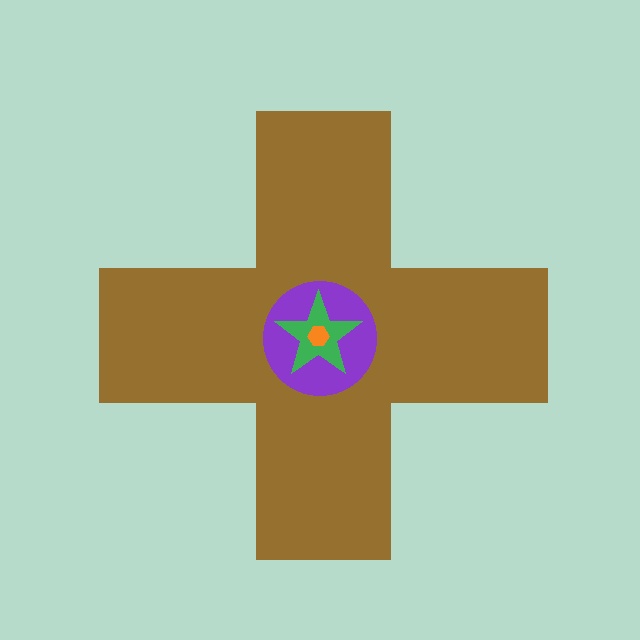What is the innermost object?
The orange hexagon.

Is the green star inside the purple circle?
Yes.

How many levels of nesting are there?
4.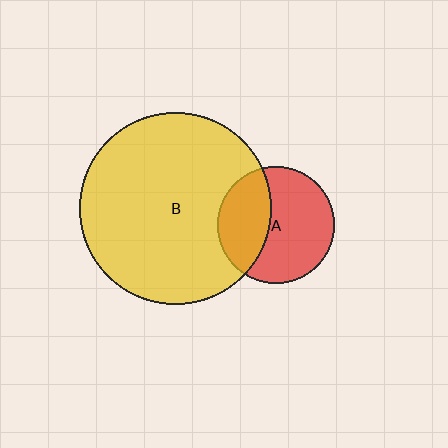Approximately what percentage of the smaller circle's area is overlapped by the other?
Approximately 40%.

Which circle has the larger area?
Circle B (yellow).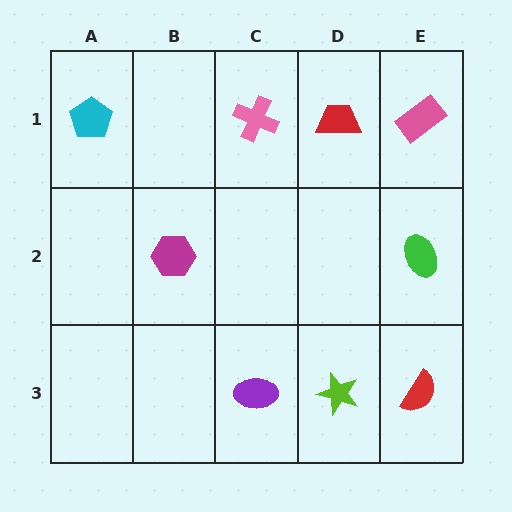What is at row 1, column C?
A pink cross.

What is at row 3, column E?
A red semicircle.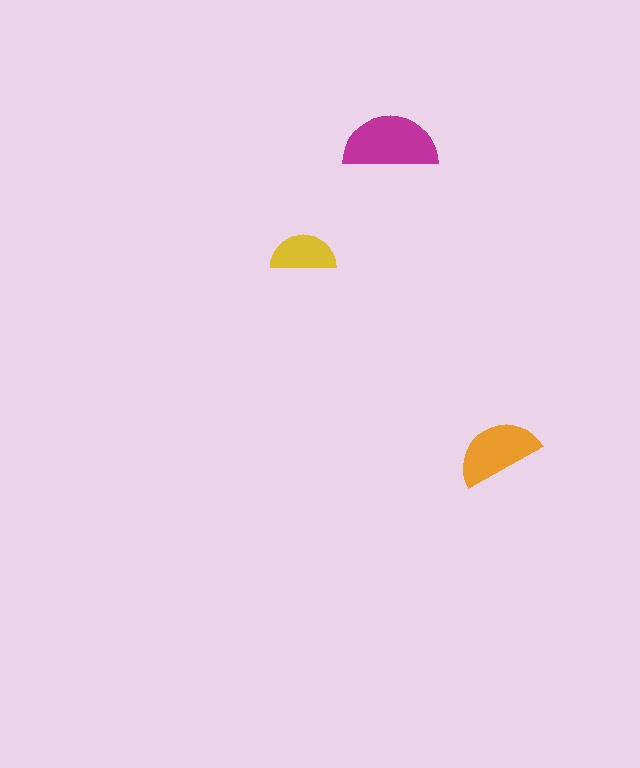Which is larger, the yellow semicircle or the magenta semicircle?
The magenta one.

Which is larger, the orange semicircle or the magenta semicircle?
The magenta one.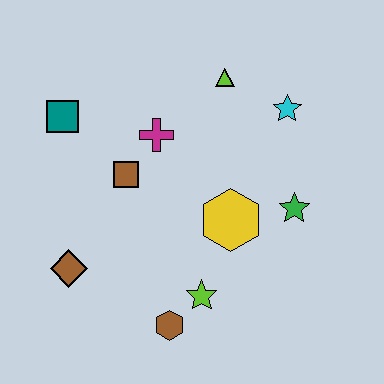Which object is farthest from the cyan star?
The brown diamond is farthest from the cyan star.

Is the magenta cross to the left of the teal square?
No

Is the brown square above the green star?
Yes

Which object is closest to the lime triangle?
The cyan star is closest to the lime triangle.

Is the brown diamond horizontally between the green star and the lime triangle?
No